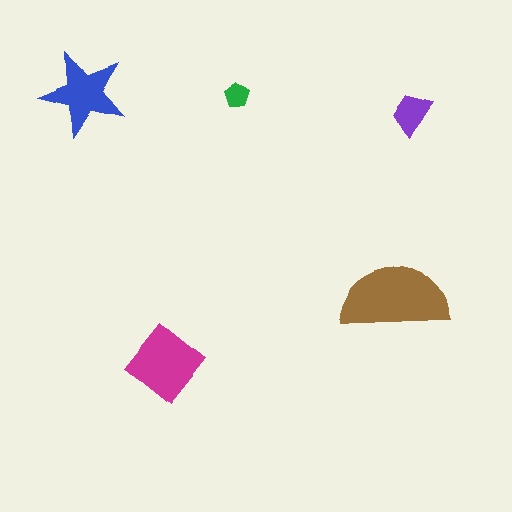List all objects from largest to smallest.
The brown semicircle, the magenta diamond, the blue star, the purple trapezoid, the green pentagon.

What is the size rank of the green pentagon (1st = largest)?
5th.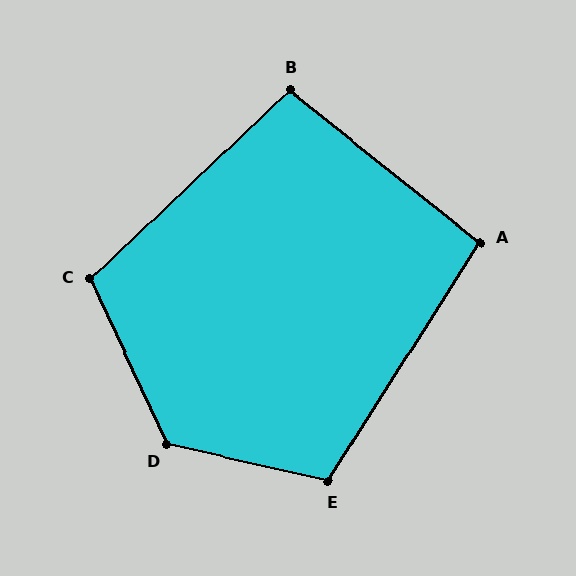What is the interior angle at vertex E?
Approximately 109 degrees (obtuse).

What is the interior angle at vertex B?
Approximately 98 degrees (obtuse).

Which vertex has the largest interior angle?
D, at approximately 128 degrees.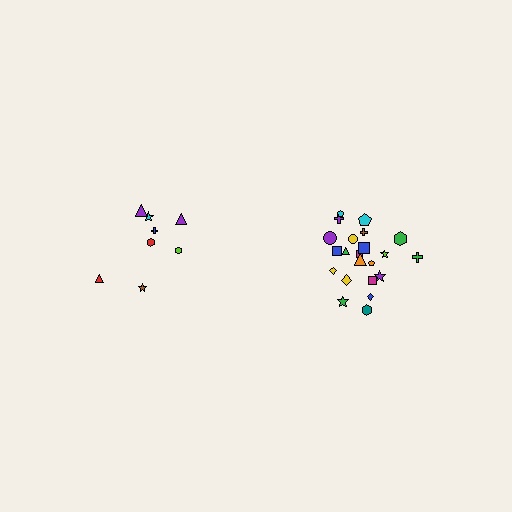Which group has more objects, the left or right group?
The right group.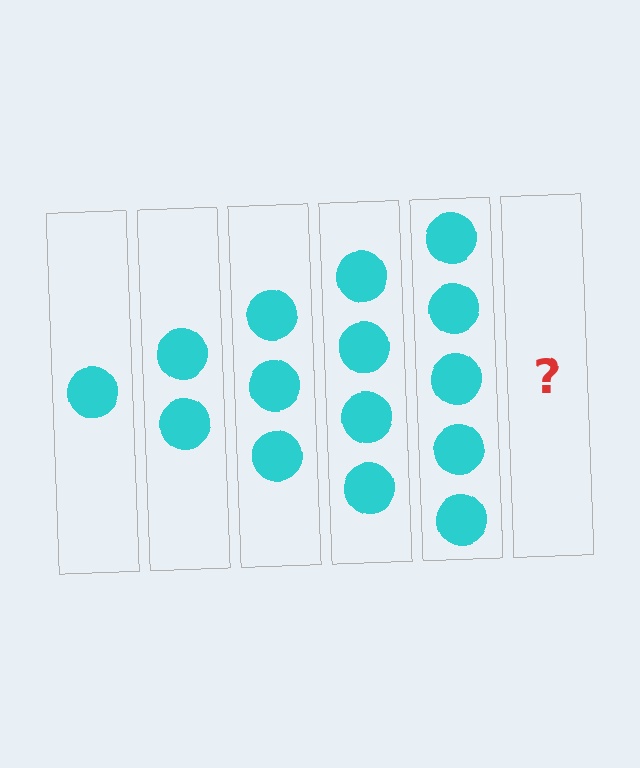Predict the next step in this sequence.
The next step is 6 circles.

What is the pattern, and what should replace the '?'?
The pattern is that each step adds one more circle. The '?' should be 6 circles.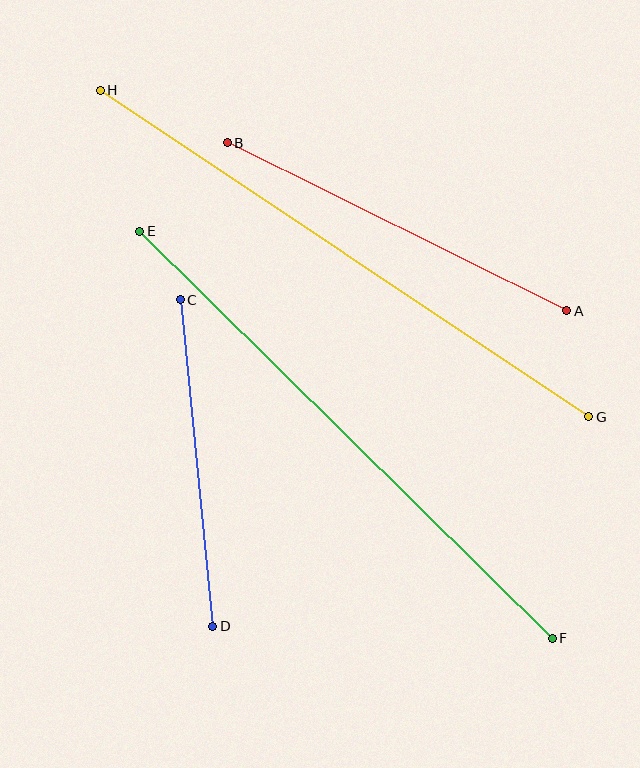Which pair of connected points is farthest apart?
Points G and H are farthest apart.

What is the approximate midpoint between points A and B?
The midpoint is at approximately (397, 227) pixels.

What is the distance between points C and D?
The distance is approximately 328 pixels.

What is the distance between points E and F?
The distance is approximately 579 pixels.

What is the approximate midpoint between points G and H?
The midpoint is at approximately (344, 253) pixels.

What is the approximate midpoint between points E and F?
The midpoint is at approximately (346, 435) pixels.